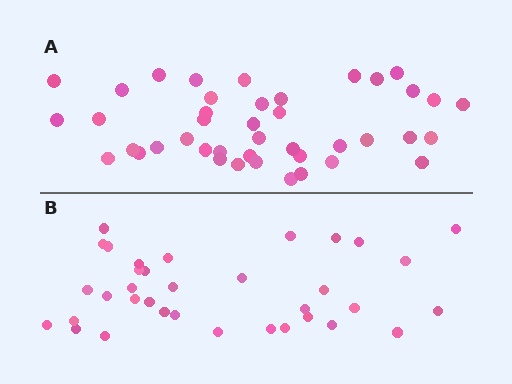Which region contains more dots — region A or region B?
Region A (the top region) has more dots.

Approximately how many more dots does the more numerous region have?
Region A has roughly 8 or so more dots than region B.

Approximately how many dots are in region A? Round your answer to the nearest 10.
About 40 dots. (The exact count is 42, which rounds to 40.)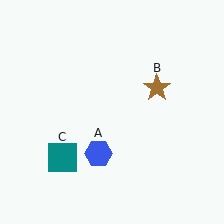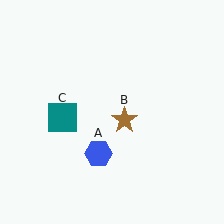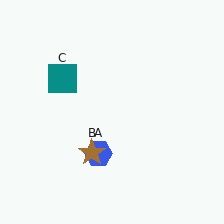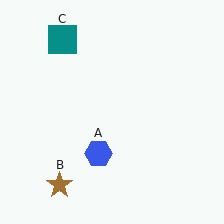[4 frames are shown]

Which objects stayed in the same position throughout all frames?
Blue hexagon (object A) remained stationary.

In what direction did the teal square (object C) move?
The teal square (object C) moved up.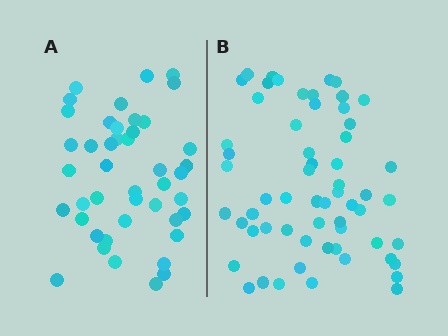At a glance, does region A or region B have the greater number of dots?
Region B (the right region) has more dots.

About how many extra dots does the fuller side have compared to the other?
Region B has approximately 15 more dots than region A.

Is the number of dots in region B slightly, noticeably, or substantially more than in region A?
Region B has noticeably more, but not dramatically so. The ratio is roughly 1.4 to 1.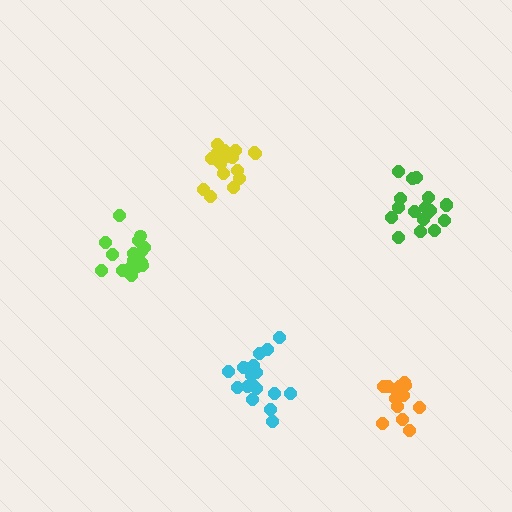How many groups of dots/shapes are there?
There are 5 groups.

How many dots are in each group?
Group 1: 17 dots, Group 2: 18 dots, Group 3: 17 dots, Group 4: 18 dots, Group 5: 14 dots (84 total).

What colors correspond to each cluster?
The clusters are colored: yellow, green, lime, cyan, orange.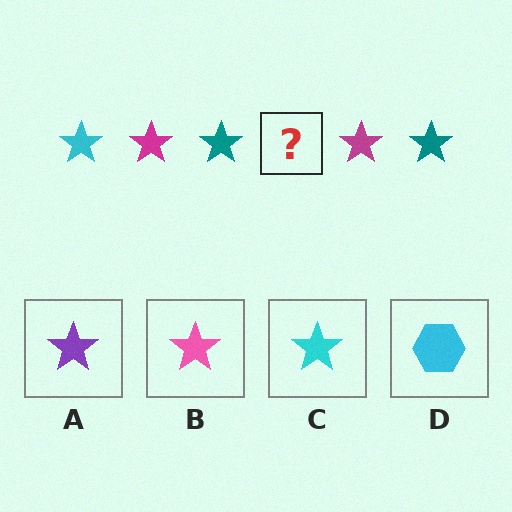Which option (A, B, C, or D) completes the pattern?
C.